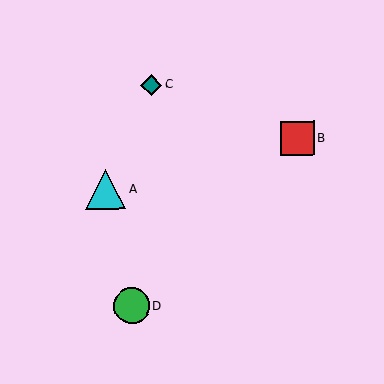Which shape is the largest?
The cyan triangle (labeled A) is the largest.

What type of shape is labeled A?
Shape A is a cyan triangle.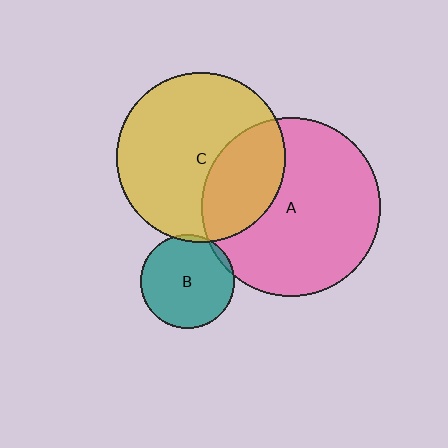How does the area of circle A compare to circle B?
Approximately 3.6 times.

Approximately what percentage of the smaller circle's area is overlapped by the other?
Approximately 5%.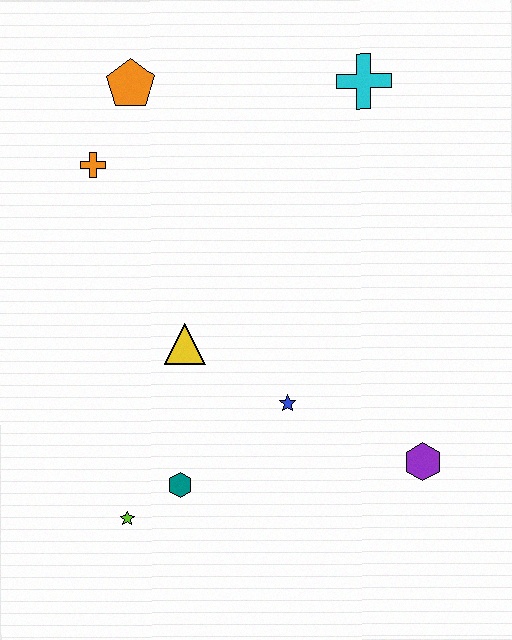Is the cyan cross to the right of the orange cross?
Yes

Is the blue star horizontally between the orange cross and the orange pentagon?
No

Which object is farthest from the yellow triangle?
The cyan cross is farthest from the yellow triangle.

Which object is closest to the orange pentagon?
The orange cross is closest to the orange pentagon.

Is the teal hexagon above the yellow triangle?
No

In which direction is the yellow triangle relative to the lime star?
The yellow triangle is above the lime star.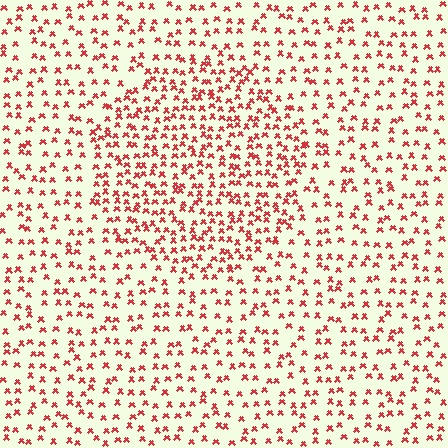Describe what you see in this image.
The image contains small red elements arranged at two different densities. A circle-shaped region is visible where the elements are more densely packed than the surrounding area.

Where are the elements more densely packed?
The elements are more densely packed inside the circle boundary.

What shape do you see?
I see a circle.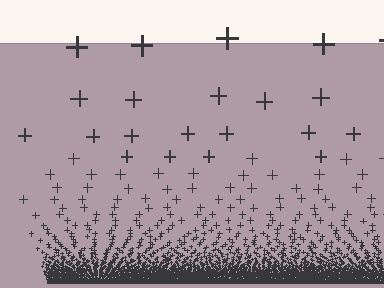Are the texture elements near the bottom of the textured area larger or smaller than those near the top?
Smaller. The gradient is inverted — elements near the bottom are smaller and denser.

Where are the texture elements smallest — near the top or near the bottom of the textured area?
Near the bottom.